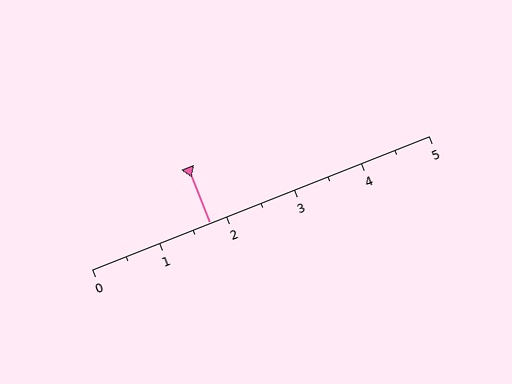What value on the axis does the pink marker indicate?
The marker indicates approximately 1.8.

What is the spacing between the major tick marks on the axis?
The major ticks are spaced 1 apart.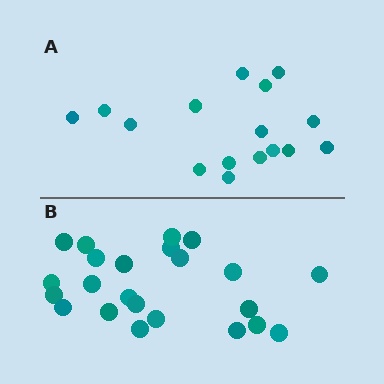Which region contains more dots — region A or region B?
Region B (the bottom region) has more dots.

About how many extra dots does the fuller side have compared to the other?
Region B has roughly 8 or so more dots than region A.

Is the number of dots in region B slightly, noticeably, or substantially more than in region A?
Region B has noticeably more, but not dramatically so. The ratio is roughly 1.4 to 1.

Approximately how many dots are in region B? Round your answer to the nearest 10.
About 20 dots. (The exact count is 23, which rounds to 20.)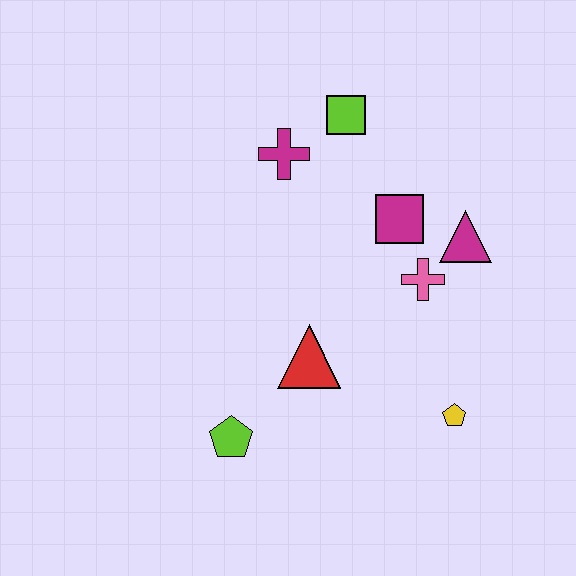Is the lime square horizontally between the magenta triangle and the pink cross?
No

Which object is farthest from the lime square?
The lime pentagon is farthest from the lime square.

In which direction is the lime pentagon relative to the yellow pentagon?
The lime pentagon is to the left of the yellow pentagon.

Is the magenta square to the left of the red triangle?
No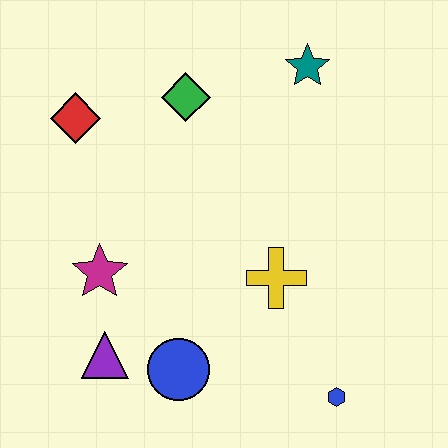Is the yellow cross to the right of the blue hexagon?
No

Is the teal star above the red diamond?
Yes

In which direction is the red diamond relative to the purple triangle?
The red diamond is above the purple triangle.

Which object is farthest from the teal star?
The purple triangle is farthest from the teal star.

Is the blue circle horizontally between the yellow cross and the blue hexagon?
No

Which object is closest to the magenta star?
The purple triangle is closest to the magenta star.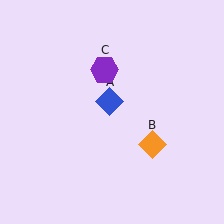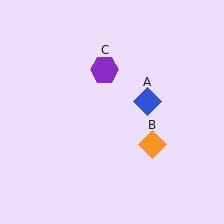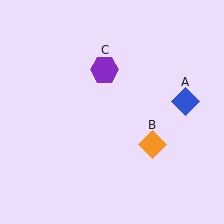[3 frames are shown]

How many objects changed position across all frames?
1 object changed position: blue diamond (object A).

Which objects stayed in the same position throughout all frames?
Orange diamond (object B) and purple hexagon (object C) remained stationary.